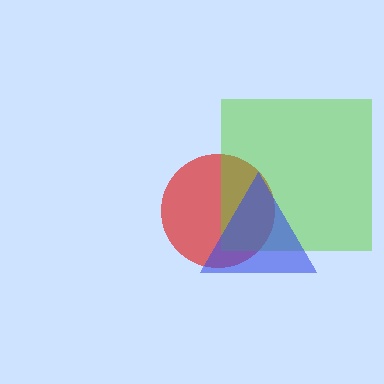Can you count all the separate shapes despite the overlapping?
Yes, there are 3 separate shapes.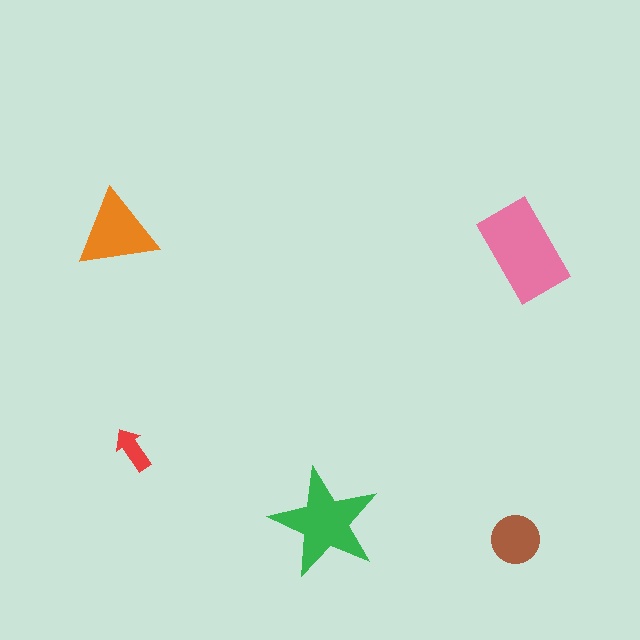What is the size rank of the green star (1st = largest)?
2nd.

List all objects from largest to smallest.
The pink rectangle, the green star, the orange triangle, the brown circle, the red arrow.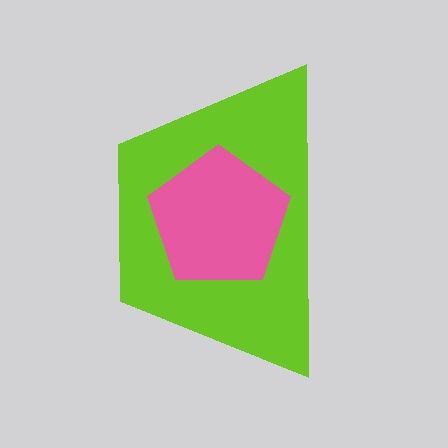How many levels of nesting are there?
2.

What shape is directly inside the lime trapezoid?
The pink pentagon.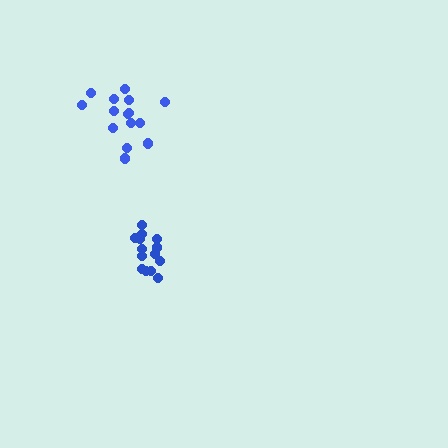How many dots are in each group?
Group 1: 14 dots, Group 2: 15 dots (29 total).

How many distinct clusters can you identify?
There are 2 distinct clusters.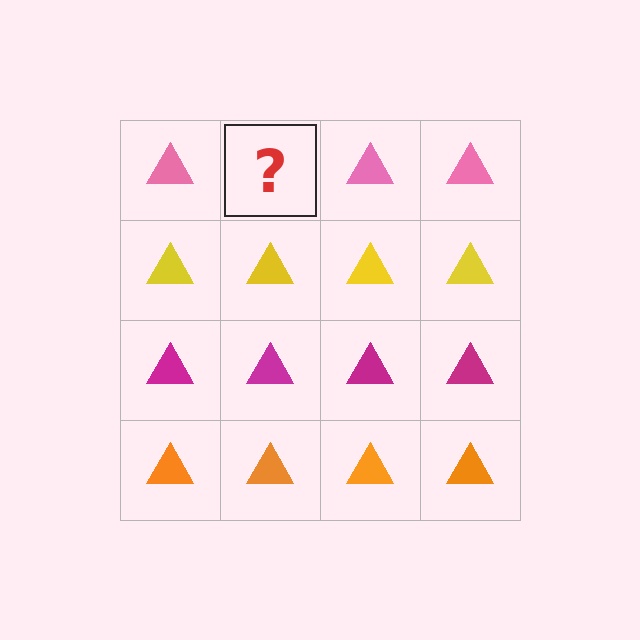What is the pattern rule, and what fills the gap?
The rule is that each row has a consistent color. The gap should be filled with a pink triangle.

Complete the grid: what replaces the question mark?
The question mark should be replaced with a pink triangle.